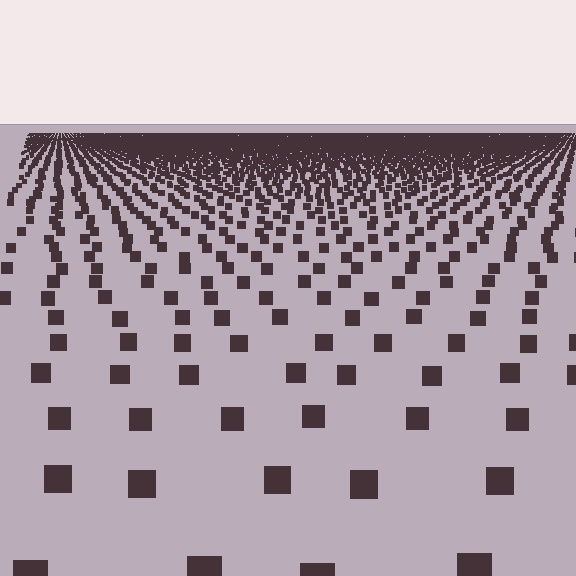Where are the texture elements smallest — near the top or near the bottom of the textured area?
Near the top.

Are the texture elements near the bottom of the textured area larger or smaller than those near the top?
Larger. Near the bottom, elements are closer to the viewer and appear at a bigger on-screen size.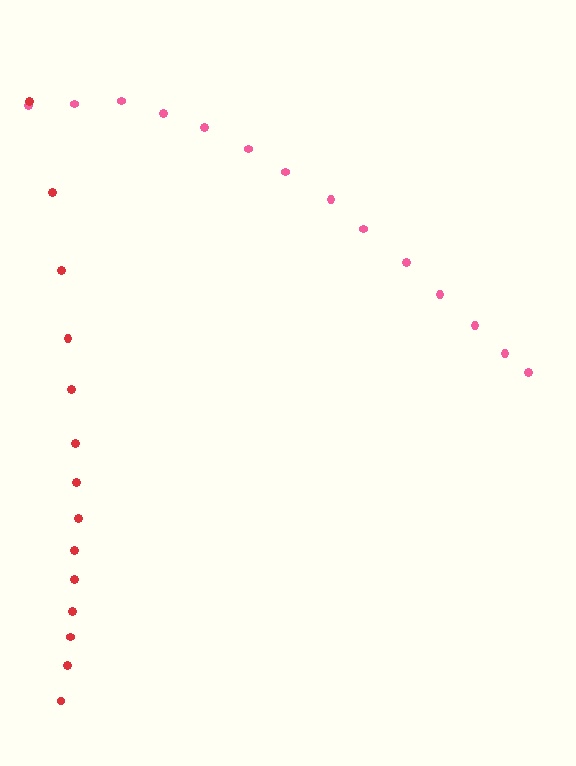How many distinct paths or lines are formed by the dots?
There are 2 distinct paths.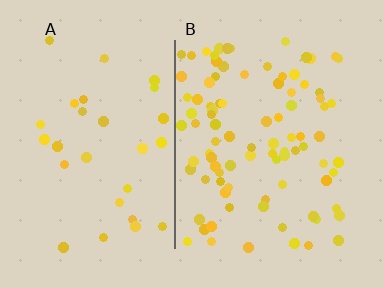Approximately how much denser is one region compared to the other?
Approximately 3.1× — region B over region A.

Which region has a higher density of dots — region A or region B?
B (the right).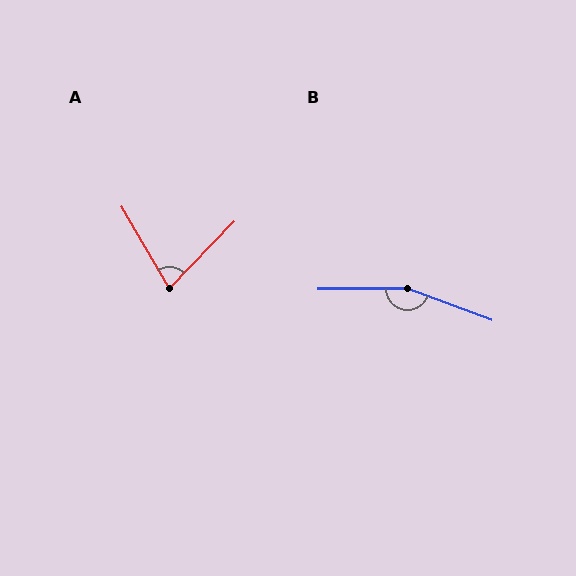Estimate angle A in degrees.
Approximately 75 degrees.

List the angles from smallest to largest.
A (75°), B (159°).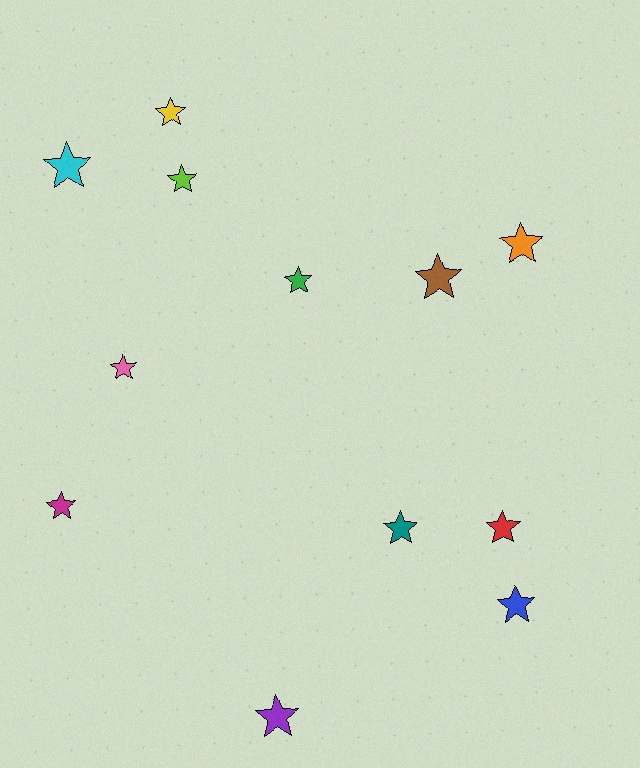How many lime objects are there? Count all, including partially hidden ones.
There is 1 lime object.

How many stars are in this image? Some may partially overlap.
There are 12 stars.